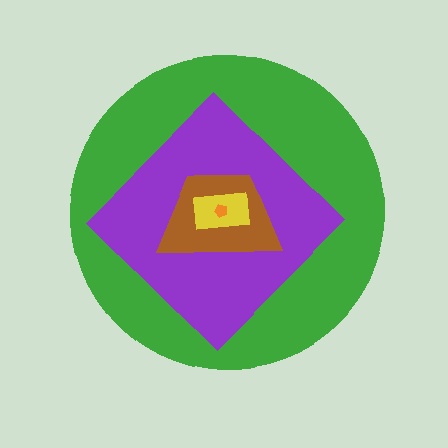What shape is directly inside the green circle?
The purple diamond.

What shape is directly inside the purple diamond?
The brown trapezoid.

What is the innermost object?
The orange pentagon.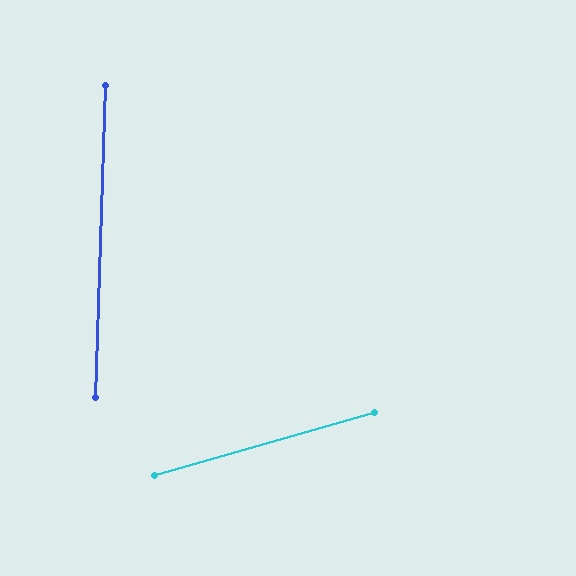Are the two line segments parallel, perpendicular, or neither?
Neither parallel nor perpendicular — they differ by about 72°.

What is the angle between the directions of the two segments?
Approximately 72 degrees.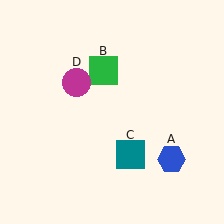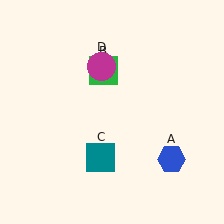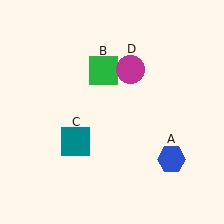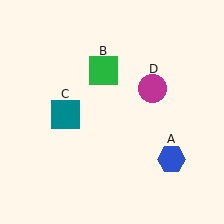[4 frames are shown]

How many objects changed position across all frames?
2 objects changed position: teal square (object C), magenta circle (object D).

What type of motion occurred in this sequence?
The teal square (object C), magenta circle (object D) rotated clockwise around the center of the scene.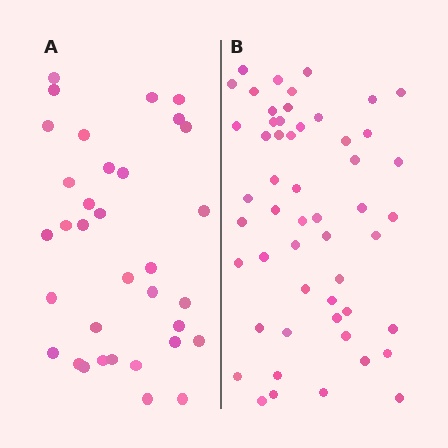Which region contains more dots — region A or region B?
Region B (the right region) has more dots.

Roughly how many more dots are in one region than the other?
Region B has approximately 20 more dots than region A.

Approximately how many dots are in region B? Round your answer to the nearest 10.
About 50 dots. (The exact count is 53, which rounds to 50.)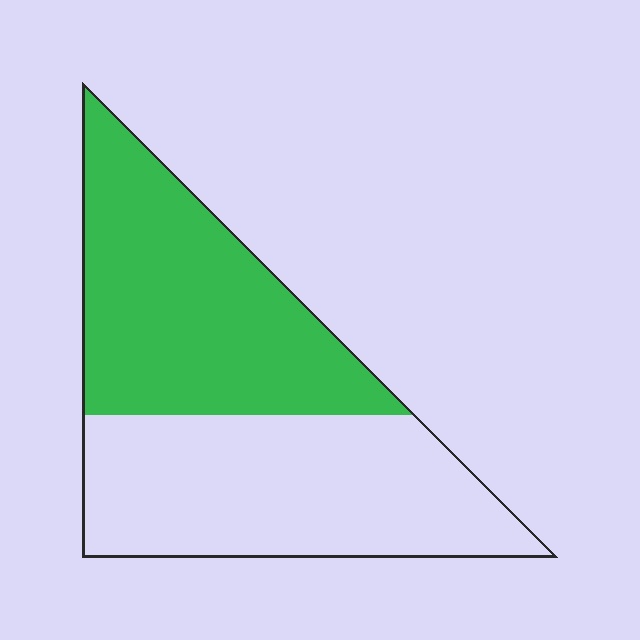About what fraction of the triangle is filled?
About one half (1/2).